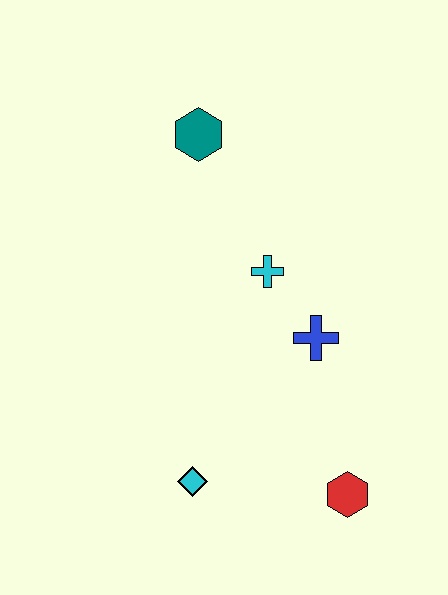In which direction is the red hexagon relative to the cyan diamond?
The red hexagon is to the right of the cyan diamond.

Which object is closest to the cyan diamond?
The red hexagon is closest to the cyan diamond.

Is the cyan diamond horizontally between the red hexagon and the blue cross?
No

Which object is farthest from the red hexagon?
The teal hexagon is farthest from the red hexagon.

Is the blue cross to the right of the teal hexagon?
Yes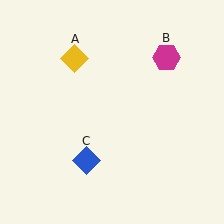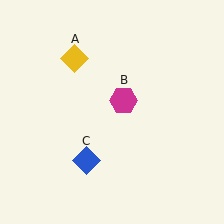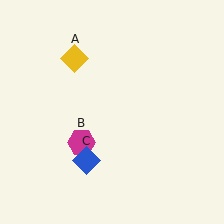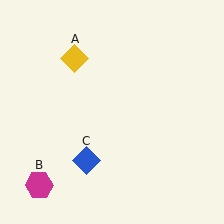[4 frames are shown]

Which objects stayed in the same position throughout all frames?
Yellow diamond (object A) and blue diamond (object C) remained stationary.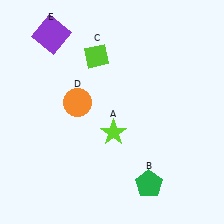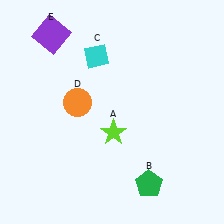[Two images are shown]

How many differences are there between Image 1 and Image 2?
There is 1 difference between the two images.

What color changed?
The diamond (C) changed from lime in Image 1 to cyan in Image 2.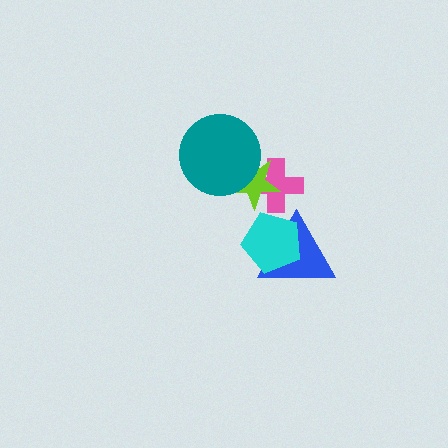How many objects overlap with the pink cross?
1 object overlaps with the pink cross.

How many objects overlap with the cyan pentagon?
1 object overlaps with the cyan pentagon.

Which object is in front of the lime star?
The teal circle is in front of the lime star.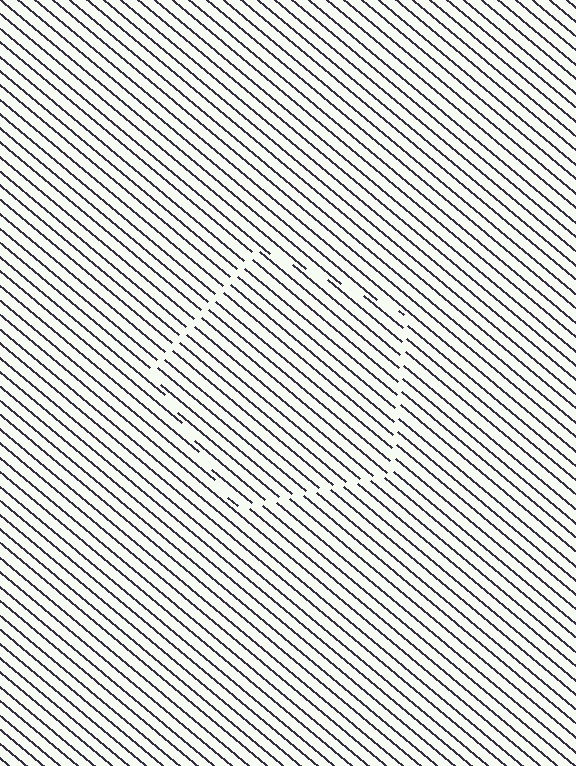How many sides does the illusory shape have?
5 sides — the line-ends trace a pentagon.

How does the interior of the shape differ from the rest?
The interior of the shape contains the same grating, shifted by half a period — the contour is defined by the phase discontinuity where line-ends from the inner and outer gratings abut.